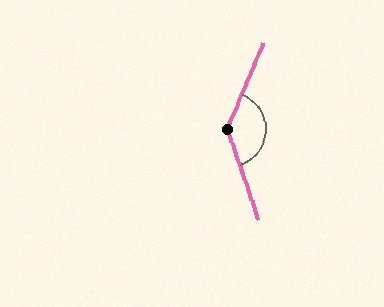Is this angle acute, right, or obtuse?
It is obtuse.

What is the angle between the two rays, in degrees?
Approximately 139 degrees.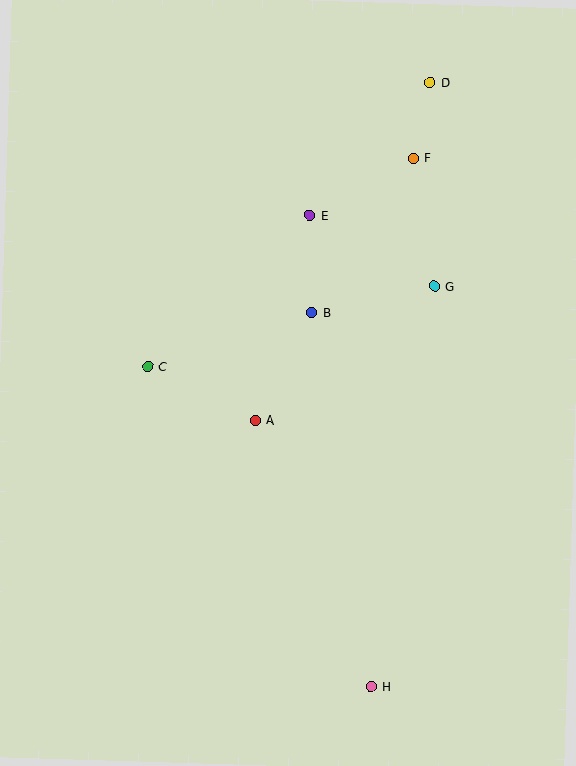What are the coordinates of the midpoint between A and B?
The midpoint between A and B is at (283, 366).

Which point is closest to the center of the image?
Point A at (255, 420) is closest to the center.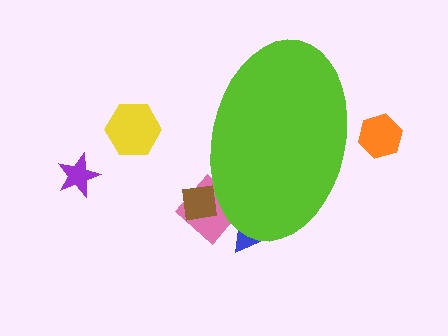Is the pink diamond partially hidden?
Yes, the pink diamond is partially hidden behind the lime ellipse.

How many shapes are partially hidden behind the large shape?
4 shapes are partially hidden.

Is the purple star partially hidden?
No, the purple star is fully visible.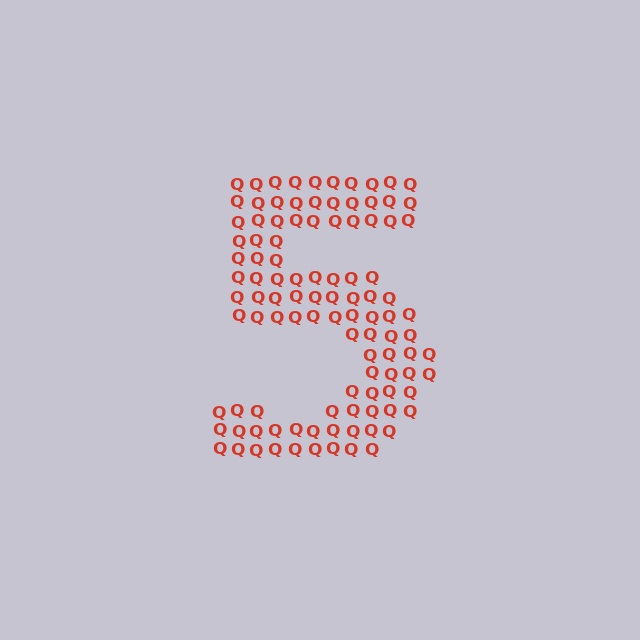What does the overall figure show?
The overall figure shows the digit 5.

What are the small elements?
The small elements are letter Q's.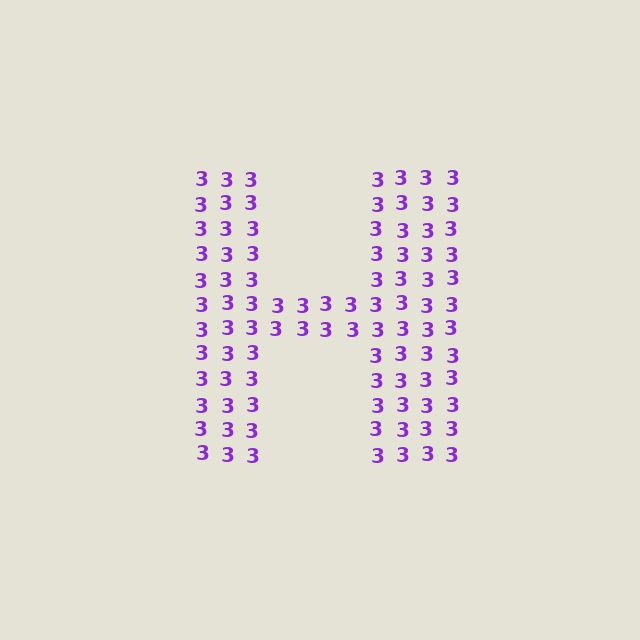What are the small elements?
The small elements are digit 3's.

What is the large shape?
The large shape is the letter H.